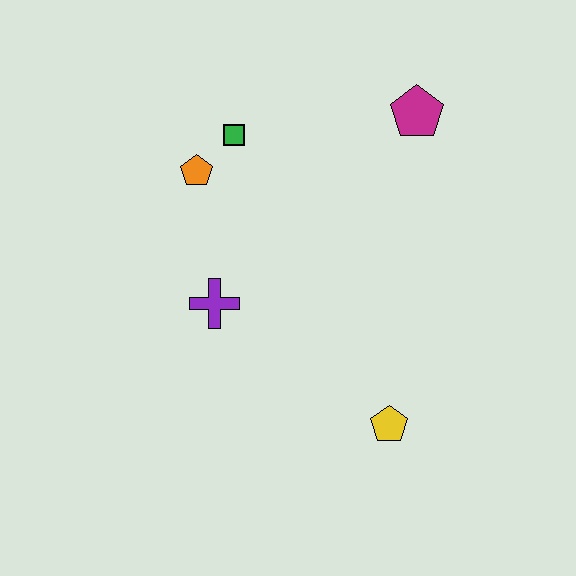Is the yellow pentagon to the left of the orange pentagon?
No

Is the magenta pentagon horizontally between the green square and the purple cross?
No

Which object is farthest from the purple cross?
The magenta pentagon is farthest from the purple cross.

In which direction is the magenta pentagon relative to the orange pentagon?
The magenta pentagon is to the right of the orange pentagon.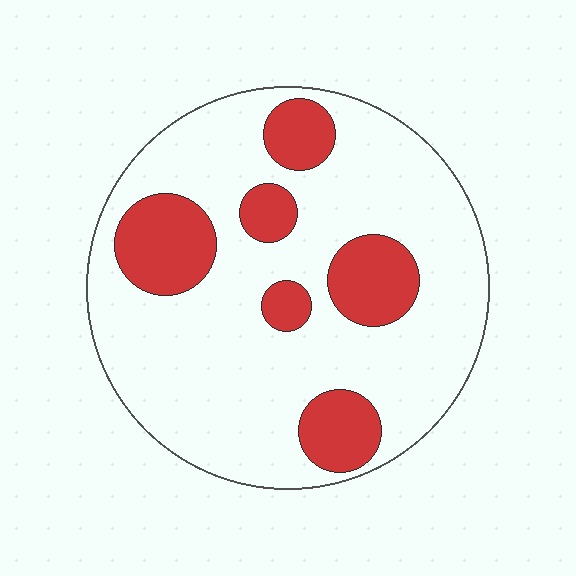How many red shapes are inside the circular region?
6.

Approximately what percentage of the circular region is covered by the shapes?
Approximately 25%.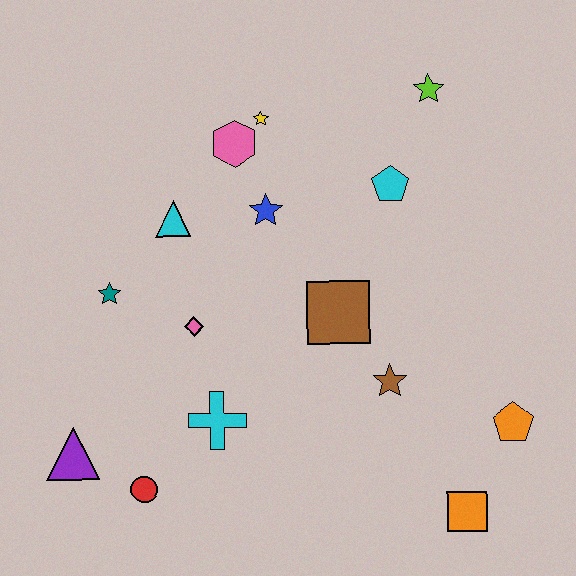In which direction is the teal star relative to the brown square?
The teal star is to the left of the brown square.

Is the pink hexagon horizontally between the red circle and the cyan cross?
No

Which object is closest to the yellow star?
The pink hexagon is closest to the yellow star.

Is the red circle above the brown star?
No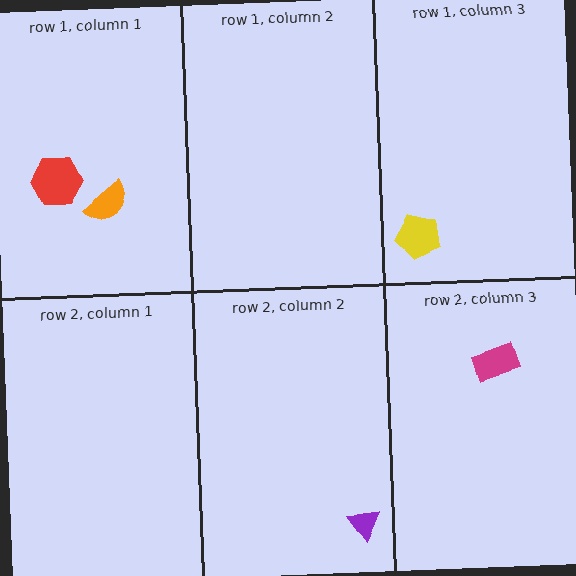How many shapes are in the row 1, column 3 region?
1.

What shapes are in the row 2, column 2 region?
The purple triangle.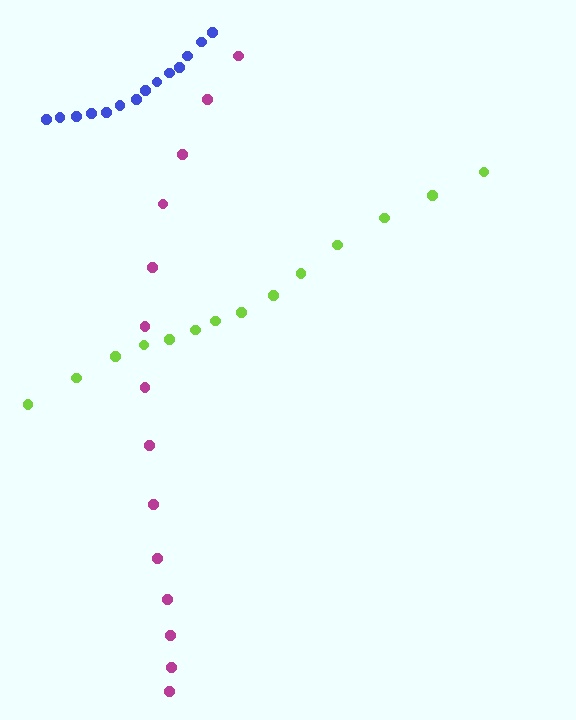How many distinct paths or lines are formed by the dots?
There are 3 distinct paths.